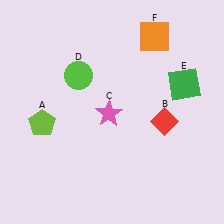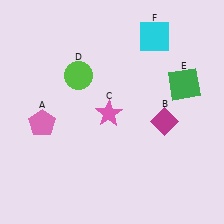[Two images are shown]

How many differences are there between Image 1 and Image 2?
There are 3 differences between the two images.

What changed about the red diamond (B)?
In Image 1, B is red. In Image 2, it changed to magenta.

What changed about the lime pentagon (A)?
In Image 1, A is lime. In Image 2, it changed to pink.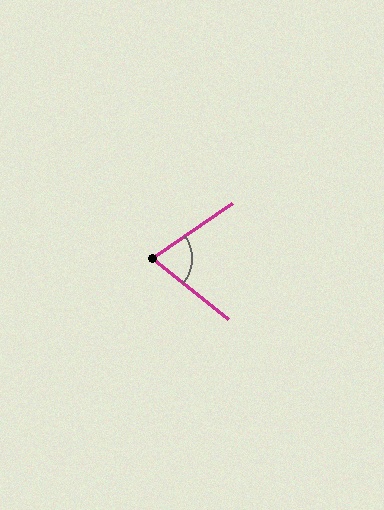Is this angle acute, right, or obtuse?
It is acute.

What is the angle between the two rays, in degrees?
Approximately 73 degrees.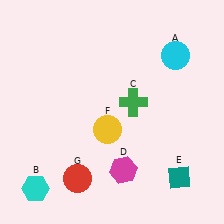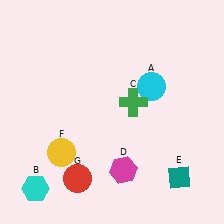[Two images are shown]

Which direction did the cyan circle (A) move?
The cyan circle (A) moved down.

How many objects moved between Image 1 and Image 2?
2 objects moved between the two images.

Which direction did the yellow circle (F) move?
The yellow circle (F) moved left.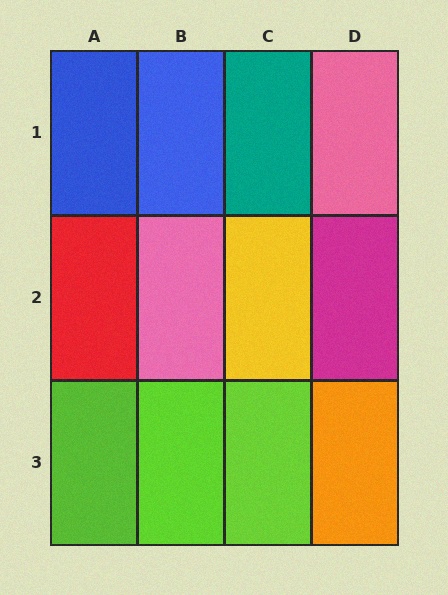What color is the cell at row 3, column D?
Orange.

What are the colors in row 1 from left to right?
Blue, blue, teal, pink.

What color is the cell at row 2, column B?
Pink.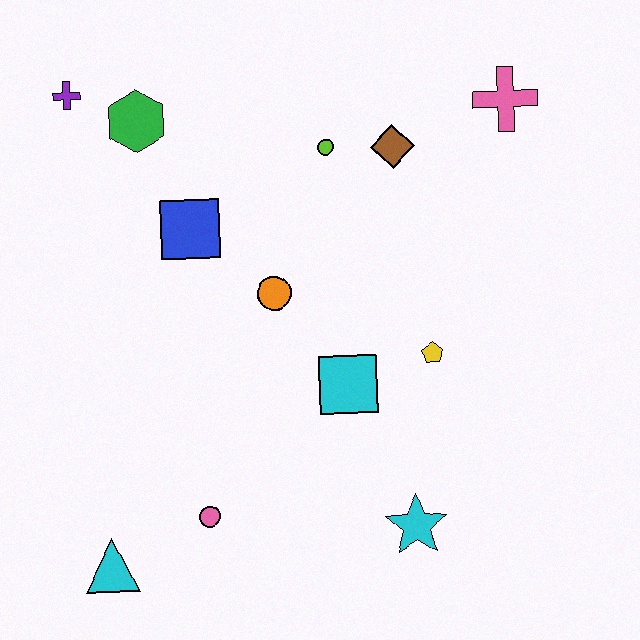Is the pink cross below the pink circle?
No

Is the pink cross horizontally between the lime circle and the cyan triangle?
No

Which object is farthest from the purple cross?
The cyan star is farthest from the purple cross.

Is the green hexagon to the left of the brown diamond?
Yes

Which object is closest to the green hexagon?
The purple cross is closest to the green hexagon.